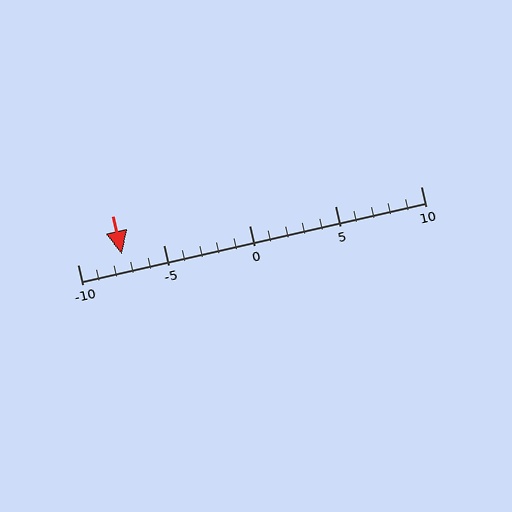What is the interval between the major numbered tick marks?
The major tick marks are spaced 5 units apart.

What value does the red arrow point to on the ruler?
The red arrow points to approximately -7.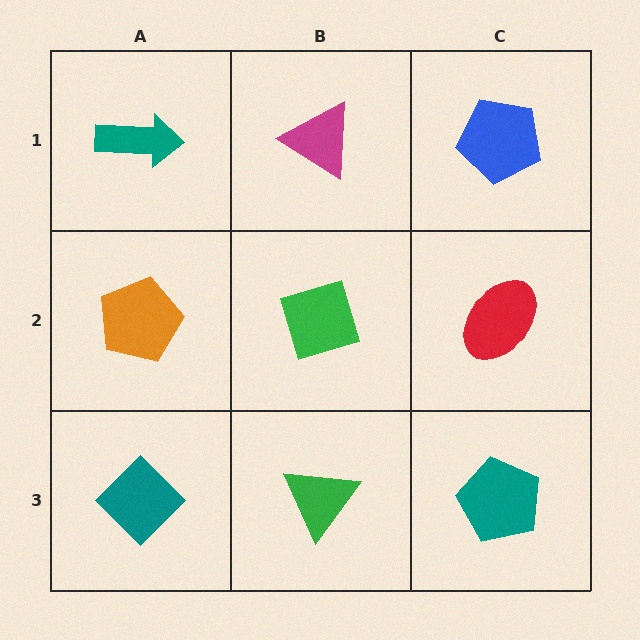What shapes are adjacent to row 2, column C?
A blue pentagon (row 1, column C), a teal pentagon (row 3, column C), a green diamond (row 2, column B).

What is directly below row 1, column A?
An orange pentagon.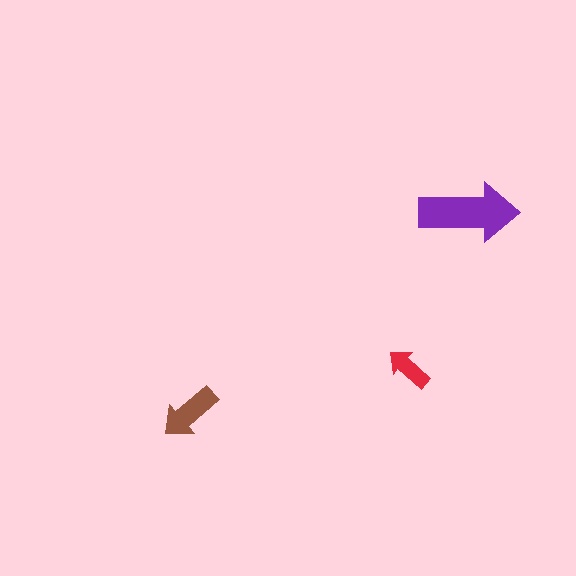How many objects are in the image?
There are 3 objects in the image.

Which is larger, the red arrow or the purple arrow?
The purple one.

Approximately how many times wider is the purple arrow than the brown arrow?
About 1.5 times wider.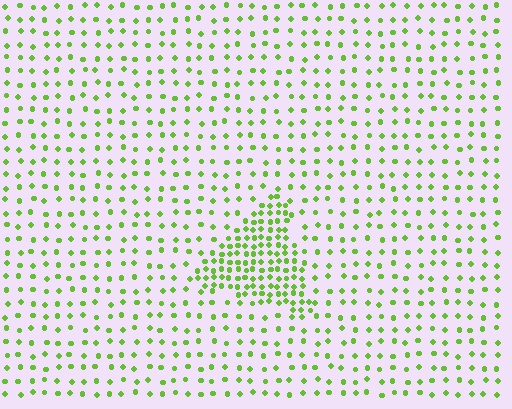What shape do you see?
I see a triangle.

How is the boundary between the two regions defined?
The boundary is defined by a change in element density (approximately 2.6x ratio). All elements are the same color, size, and shape.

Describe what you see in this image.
The image contains small lime elements arranged at two different densities. A triangle-shaped region is visible where the elements are more densely packed than the surrounding area.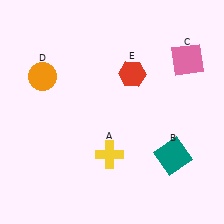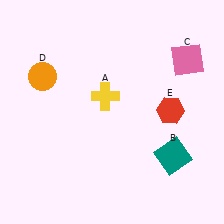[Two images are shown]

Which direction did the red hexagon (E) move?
The red hexagon (E) moved right.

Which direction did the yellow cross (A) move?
The yellow cross (A) moved up.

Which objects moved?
The objects that moved are: the yellow cross (A), the red hexagon (E).